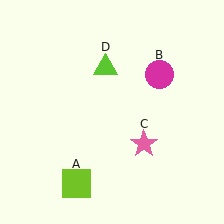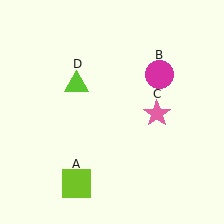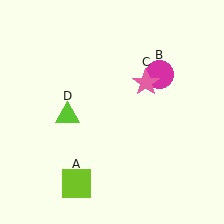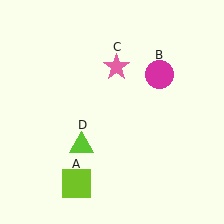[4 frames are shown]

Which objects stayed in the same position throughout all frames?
Lime square (object A) and magenta circle (object B) remained stationary.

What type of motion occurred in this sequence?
The pink star (object C), lime triangle (object D) rotated counterclockwise around the center of the scene.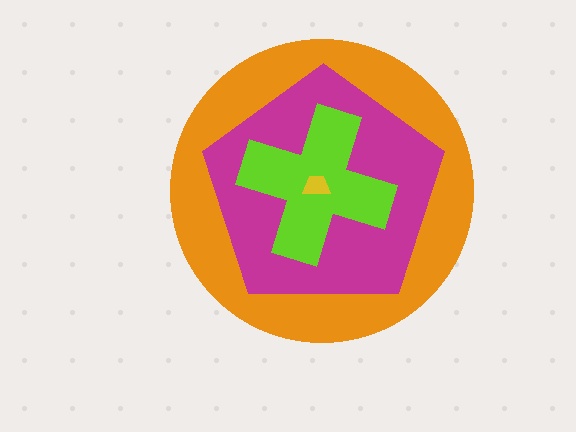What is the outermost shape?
The orange circle.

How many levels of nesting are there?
4.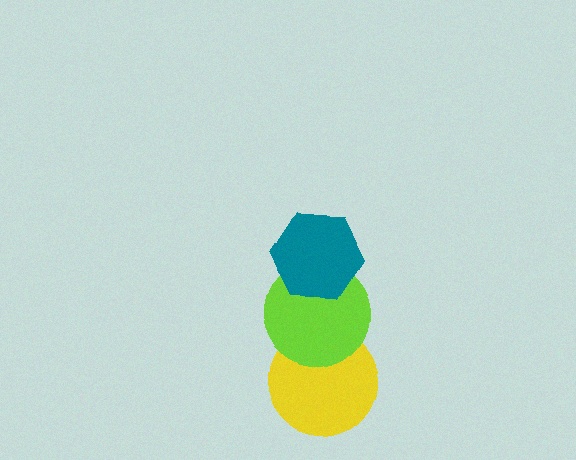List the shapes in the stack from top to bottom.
From top to bottom: the teal hexagon, the lime circle, the yellow circle.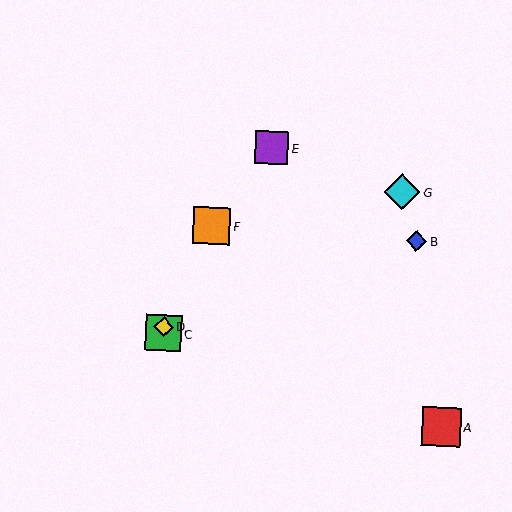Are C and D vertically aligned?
Yes, both are at x≈163.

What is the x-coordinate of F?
Object F is at x≈212.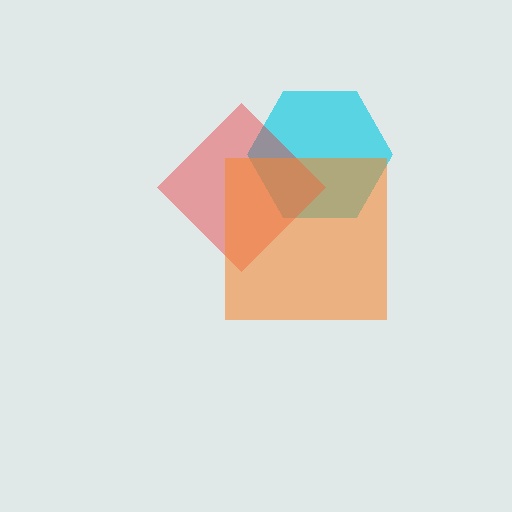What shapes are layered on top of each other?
The layered shapes are: a cyan hexagon, a red diamond, an orange square.